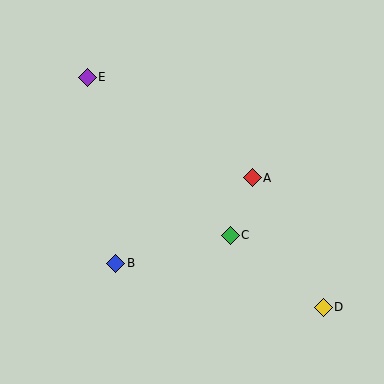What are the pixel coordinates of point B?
Point B is at (116, 263).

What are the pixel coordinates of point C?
Point C is at (230, 236).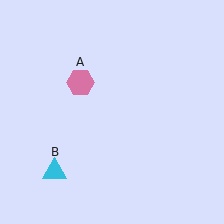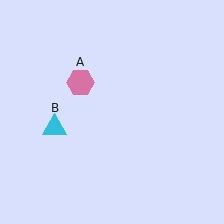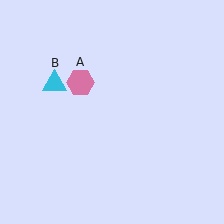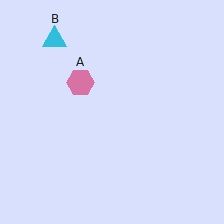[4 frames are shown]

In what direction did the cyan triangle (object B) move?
The cyan triangle (object B) moved up.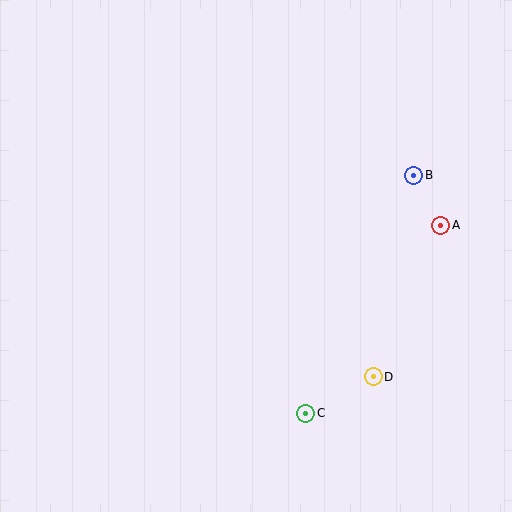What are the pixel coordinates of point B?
Point B is at (414, 175).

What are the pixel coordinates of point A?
Point A is at (441, 225).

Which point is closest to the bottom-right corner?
Point D is closest to the bottom-right corner.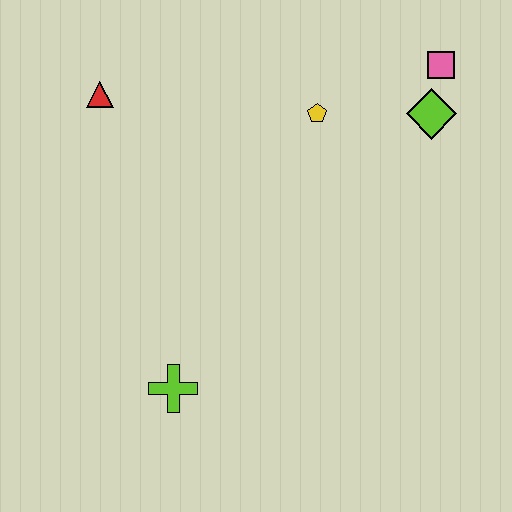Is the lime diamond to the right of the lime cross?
Yes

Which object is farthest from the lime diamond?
The lime cross is farthest from the lime diamond.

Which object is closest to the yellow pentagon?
The lime diamond is closest to the yellow pentagon.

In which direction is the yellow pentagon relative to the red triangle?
The yellow pentagon is to the right of the red triangle.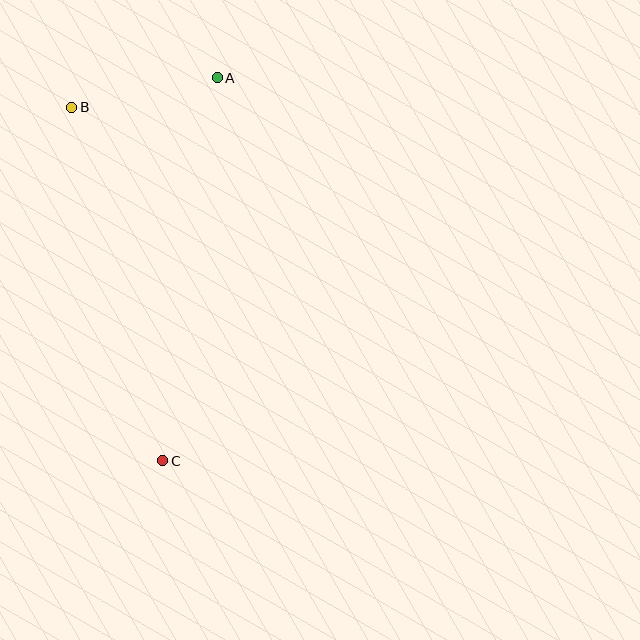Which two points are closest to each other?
Points A and B are closest to each other.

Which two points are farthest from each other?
Points A and C are farthest from each other.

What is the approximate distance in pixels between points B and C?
The distance between B and C is approximately 365 pixels.